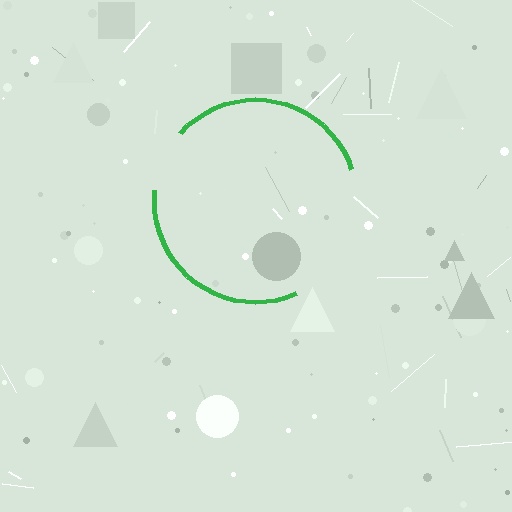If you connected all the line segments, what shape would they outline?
They would outline a circle.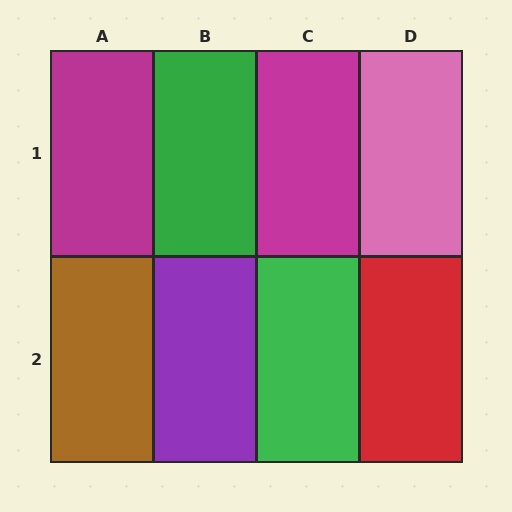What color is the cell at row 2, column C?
Green.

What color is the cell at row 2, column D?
Red.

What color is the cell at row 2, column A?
Brown.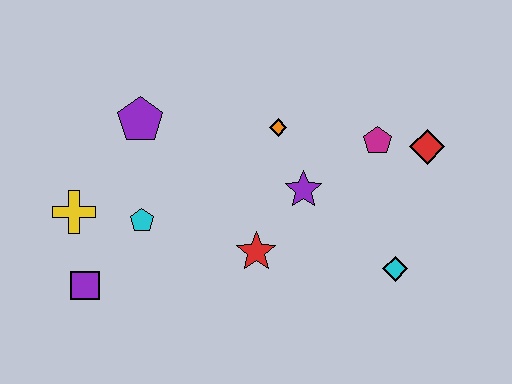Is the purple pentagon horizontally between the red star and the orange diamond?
No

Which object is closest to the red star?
The purple star is closest to the red star.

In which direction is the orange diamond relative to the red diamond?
The orange diamond is to the left of the red diamond.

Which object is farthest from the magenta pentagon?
The purple square is farthest from the magenta pentagon.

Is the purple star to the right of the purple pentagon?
Yes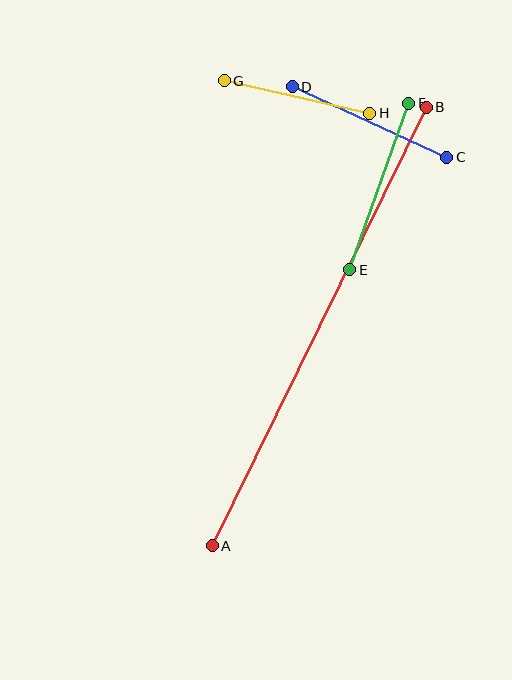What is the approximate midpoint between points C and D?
The midpoint is at approximately (369, 122) pixels.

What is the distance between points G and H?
The distance is approximately 149 pixels.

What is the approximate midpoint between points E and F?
The midpoint is at approximately (379, 187) pixels.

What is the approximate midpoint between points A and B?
The midpoint is at approximately (319, 327) pixels.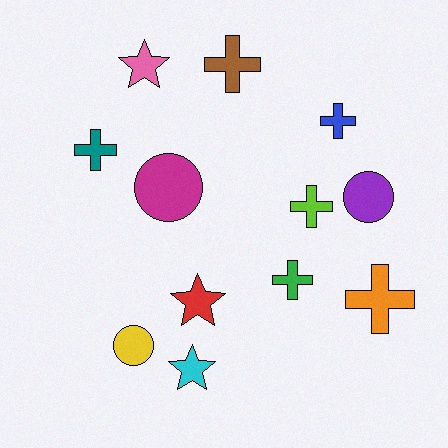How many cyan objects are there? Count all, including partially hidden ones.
There is 1 cyan object.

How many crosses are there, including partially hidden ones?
There are 6 crosses.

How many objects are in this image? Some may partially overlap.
There are 12 objects.